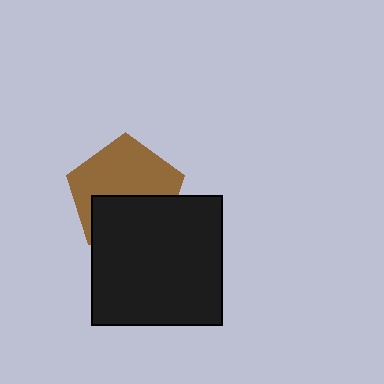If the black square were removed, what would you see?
You would see the complete brown pentagon.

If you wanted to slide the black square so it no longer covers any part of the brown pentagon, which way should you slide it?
Slide it down — that is the most direct way to separate the two shapes.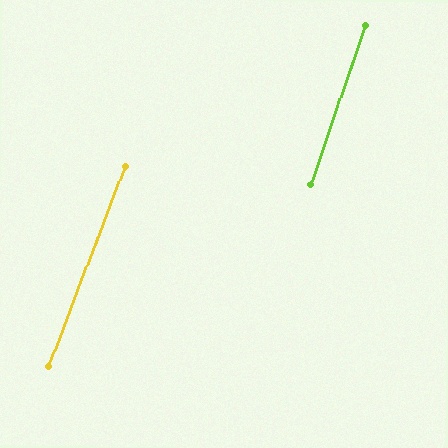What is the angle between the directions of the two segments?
Approximately 2 degrees.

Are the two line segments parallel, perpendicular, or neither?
Parallel — their directions differ by only 1.9°.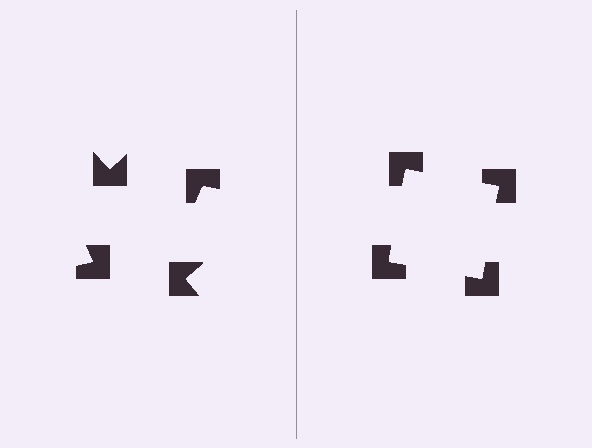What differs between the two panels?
The notched squares are positioned identically on both sides; only the wedge orientations differ. On the right they align to a square; on the left they are misaligned.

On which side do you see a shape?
An illusory square appears on the right side. On the left side the wedge cuts are rotated, so no coherent shape forms.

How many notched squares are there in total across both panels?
8 — 4 on each side.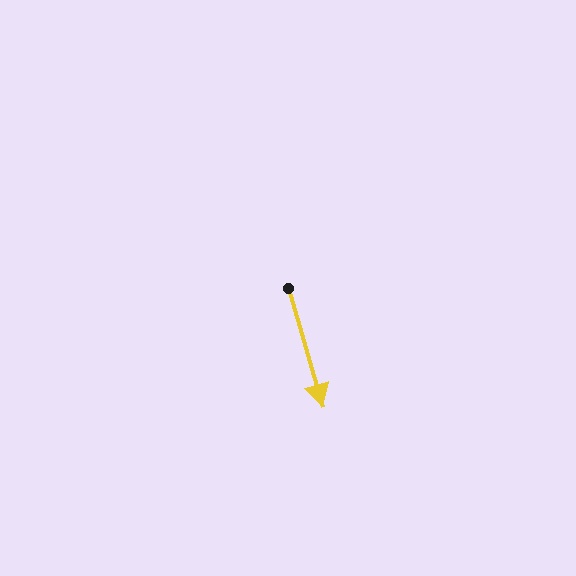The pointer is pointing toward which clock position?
Roughly 5 o'clock.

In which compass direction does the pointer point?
South.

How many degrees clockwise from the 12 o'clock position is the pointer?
Approximately 164 degrees.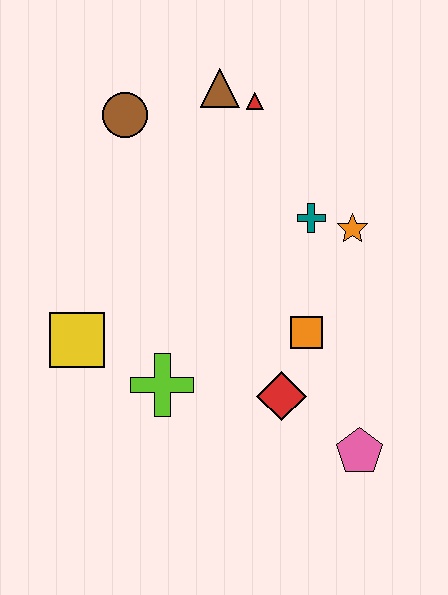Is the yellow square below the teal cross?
Yes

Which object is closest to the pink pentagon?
The red diamond is closest to the pink pentagon.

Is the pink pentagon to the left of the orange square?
No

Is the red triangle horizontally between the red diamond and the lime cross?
Yes